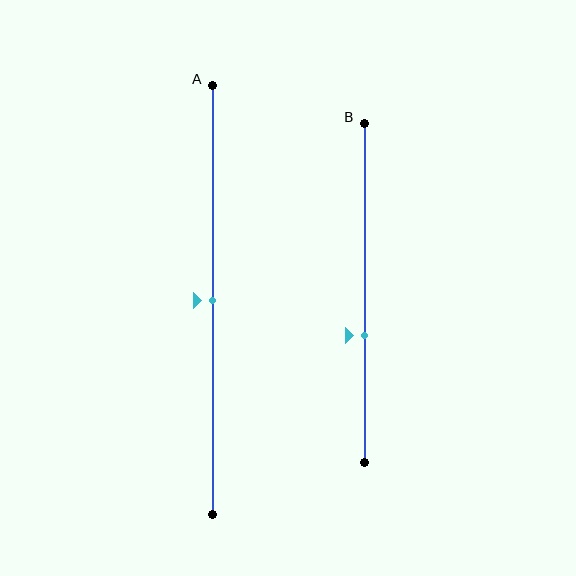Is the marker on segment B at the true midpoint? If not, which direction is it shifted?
No, the marker on segment B is shifted downward by about 13% of the segment length.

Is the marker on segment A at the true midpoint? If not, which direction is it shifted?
Yes, the marker on segment A is at the true midpoint.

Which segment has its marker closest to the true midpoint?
Segment A has its marker closest to the true midpoint.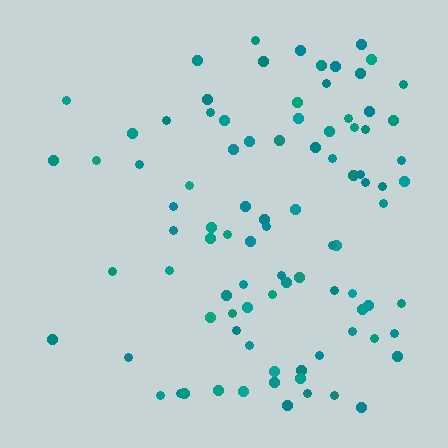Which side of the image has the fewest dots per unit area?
The left.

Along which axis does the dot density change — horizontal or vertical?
Horizontal.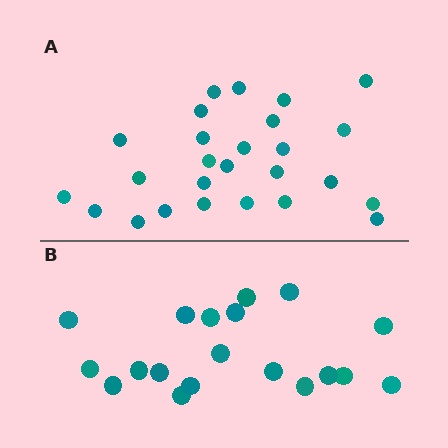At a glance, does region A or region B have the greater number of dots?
Region A (the top region) has more dots.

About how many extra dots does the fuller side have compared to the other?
Region A has roughly 8 or so more dots than region B.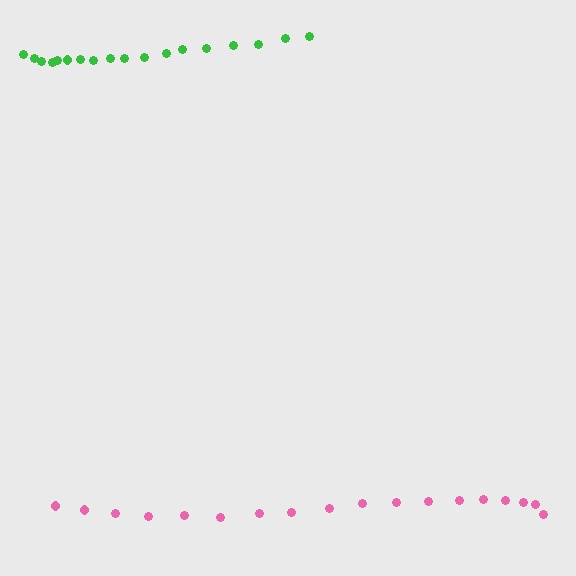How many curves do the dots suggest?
There are 2 distinct paths.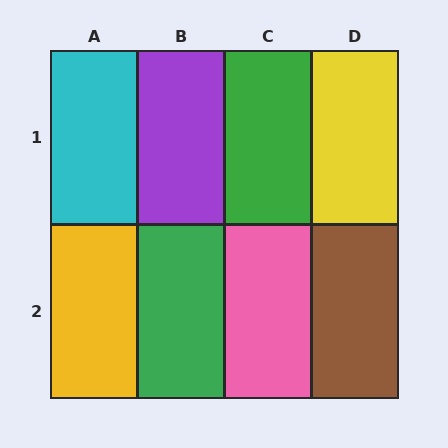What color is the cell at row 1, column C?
Green.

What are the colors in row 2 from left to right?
Yellow, green, pink, brown.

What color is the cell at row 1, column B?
Purple.